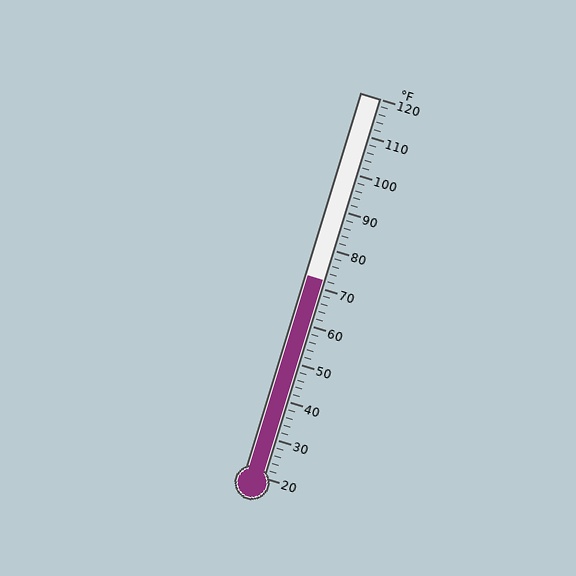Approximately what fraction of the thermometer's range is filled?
The thermometer is filled to approximately 50% of its range.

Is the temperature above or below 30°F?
The temperature is above 30°F.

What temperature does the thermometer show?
The thermometer shows approximately 72°F.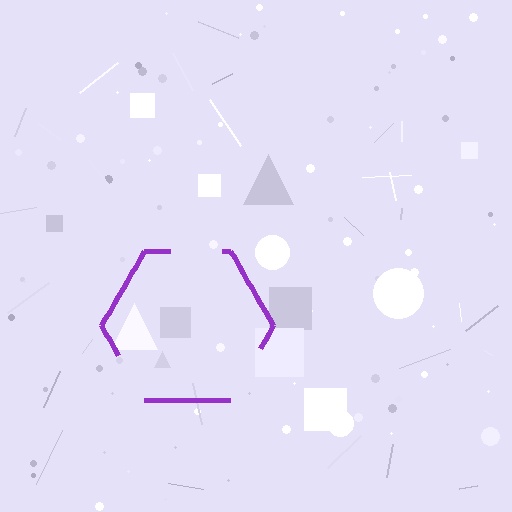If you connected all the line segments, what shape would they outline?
They would outline a hexagon.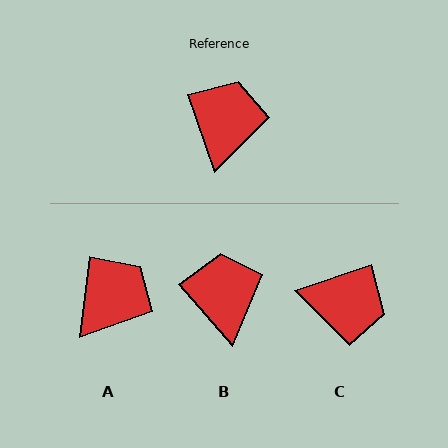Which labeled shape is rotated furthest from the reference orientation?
C, about 90 degrees away.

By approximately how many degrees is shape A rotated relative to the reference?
Approximately 26 degrees clockwise.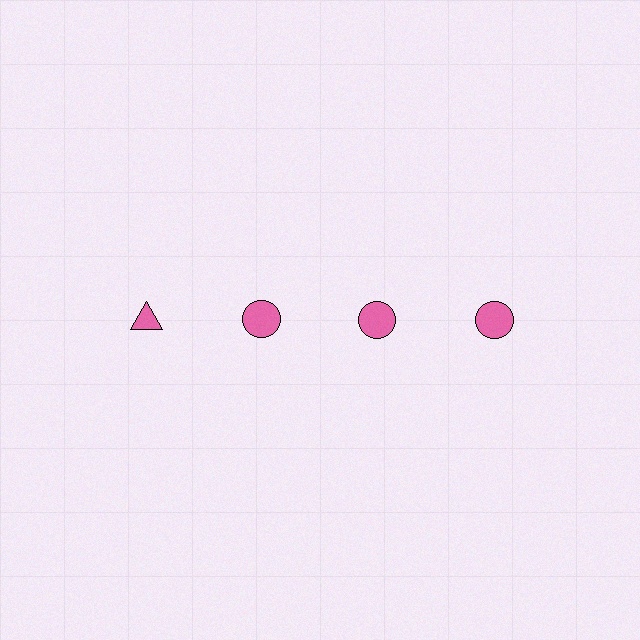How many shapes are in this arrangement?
There are 4 shapes arranged in a grid pattern.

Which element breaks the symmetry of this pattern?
The pink triangle in the top row, leftmost column breaks the symmetry. All other shapes are pink circles.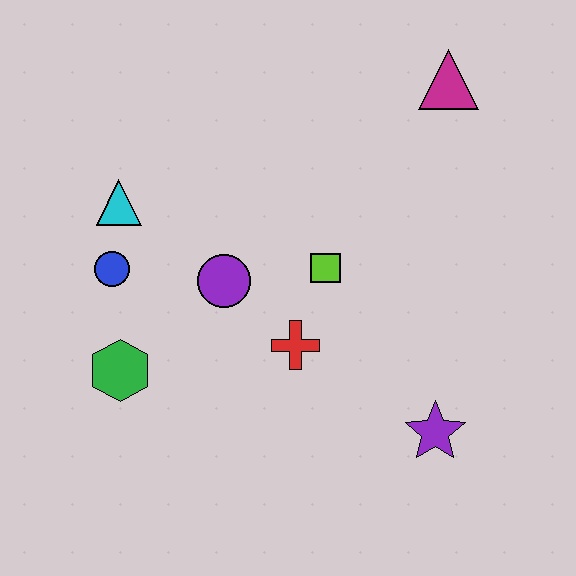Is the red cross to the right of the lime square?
No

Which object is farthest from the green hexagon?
The magenta triangle is farthest from the green hexagon.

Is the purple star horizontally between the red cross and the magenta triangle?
Yes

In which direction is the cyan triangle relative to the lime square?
The cyan triangle is to the left of the lime square.